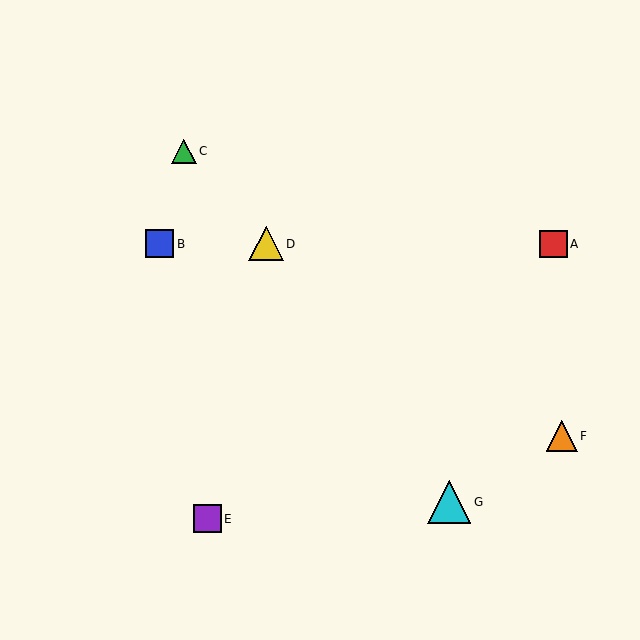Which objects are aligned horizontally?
Objects A, B, D are aligned horizontally.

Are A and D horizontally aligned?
Yes, both are at y≈244.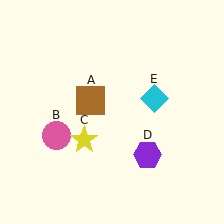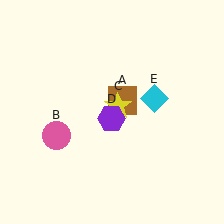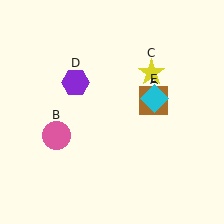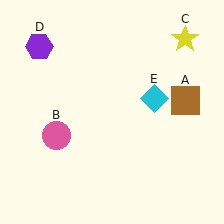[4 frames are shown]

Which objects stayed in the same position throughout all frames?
Pink circle (object B) and cyan diamond (object E) remained stationary.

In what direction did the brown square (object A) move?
The brown square (object A) moved right.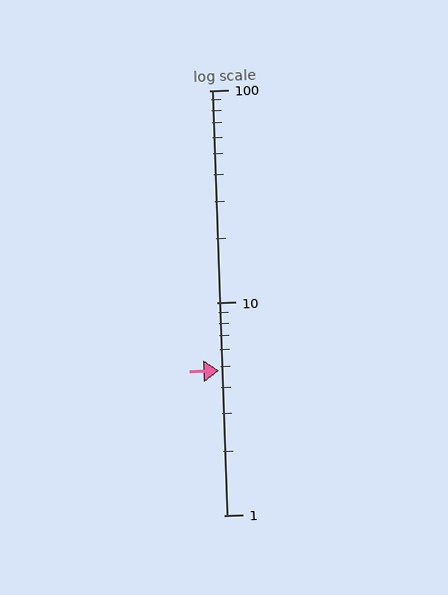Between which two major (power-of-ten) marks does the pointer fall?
The pointer is between 1 and 10.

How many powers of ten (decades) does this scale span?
The scale spans 2 decades, from 1 to 100.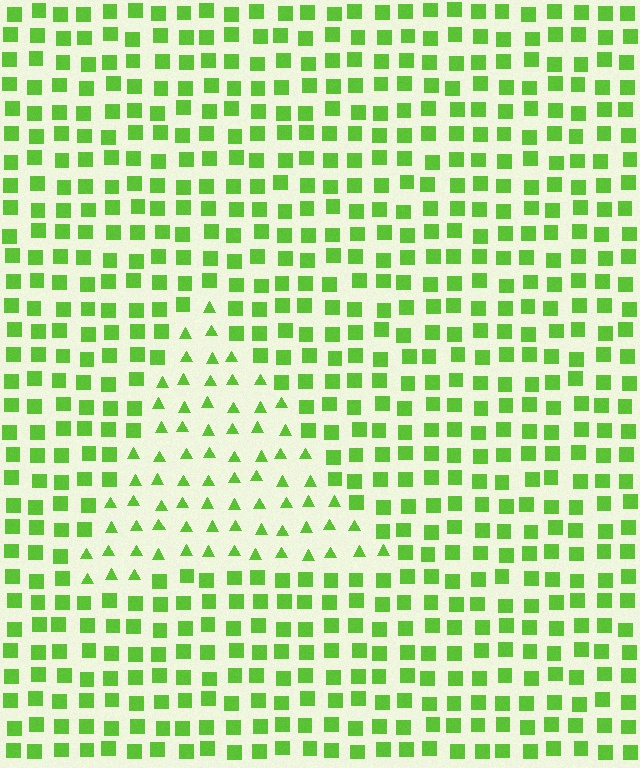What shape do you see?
I see a triangle.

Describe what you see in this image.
The image is filled with small lime elements arranged in a uniform grid. A triangle-shaped region contains triangles, while the surrounding area contains squares. The boundary is defined purely by the change in element shape.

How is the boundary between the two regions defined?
The boundary is defined by a change in element shape: triangles inside vs. squares outside. All elements share the same color and spacing.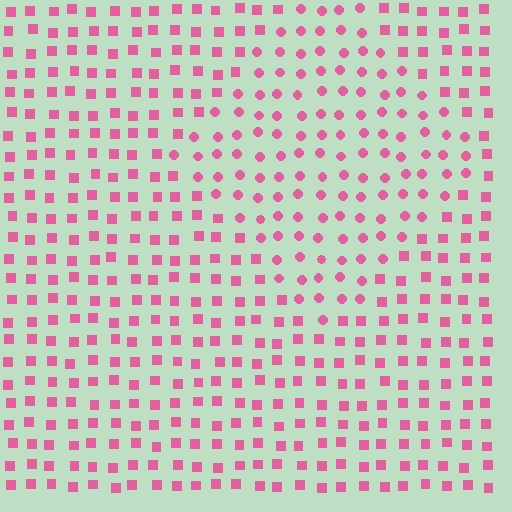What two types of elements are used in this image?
The image uses circles inside the diamond region and squares outside it.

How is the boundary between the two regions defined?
The boundary is defined by a change in element shape: circles inside vs. squares outside. All elements share the same color and spacing.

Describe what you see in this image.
The image is filled with small pink elements arranged in a uniform grid. A diamond-shaped region contains circles, while the surrounding area contains squares. The boundary is defined purely by the change in element shape.